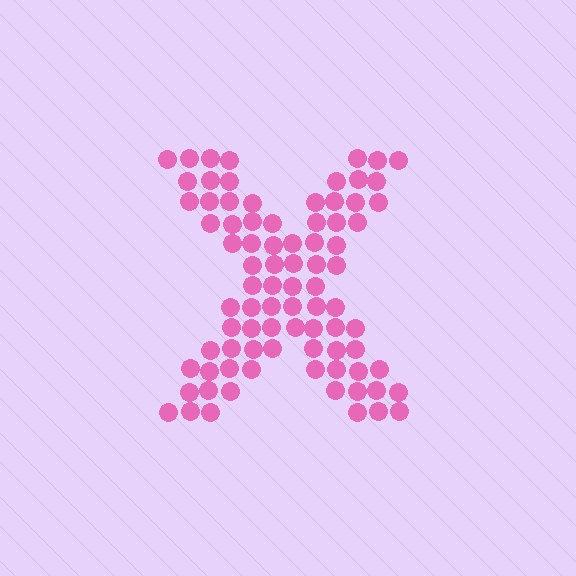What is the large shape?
The large shape is the letter X.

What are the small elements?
The small elements are circles.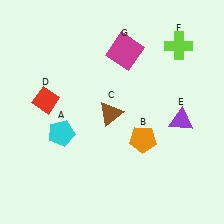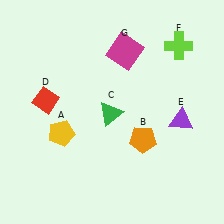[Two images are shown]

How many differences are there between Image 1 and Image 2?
There are 2 differences between the two images.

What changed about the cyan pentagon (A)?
In Image 1, A is cyan. In Image 2, it changed to yellow.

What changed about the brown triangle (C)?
In Image 1, C is brown. In Image 2, it changed to green.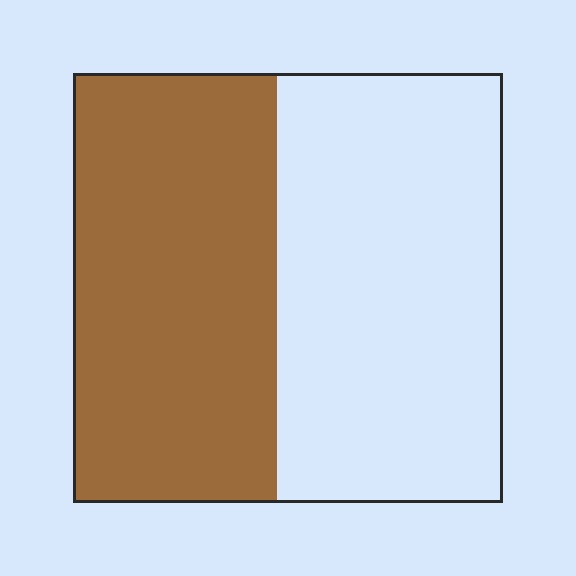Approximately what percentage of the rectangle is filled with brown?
Approximately 45%.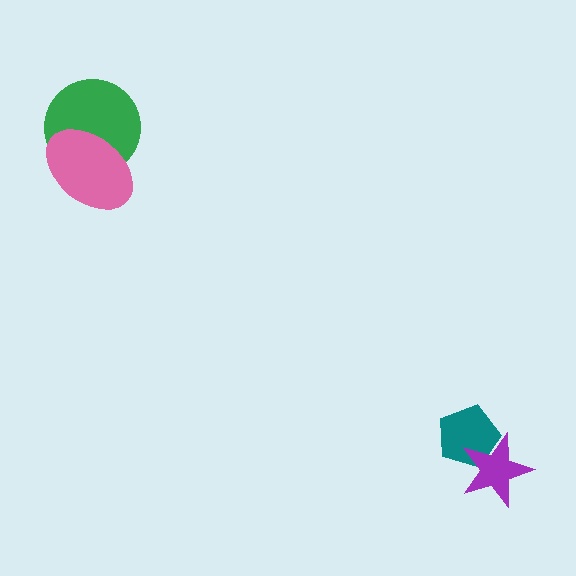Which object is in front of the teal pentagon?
The purple star is in front of the teal pentagon.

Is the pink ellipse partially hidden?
No, no other shape covers it.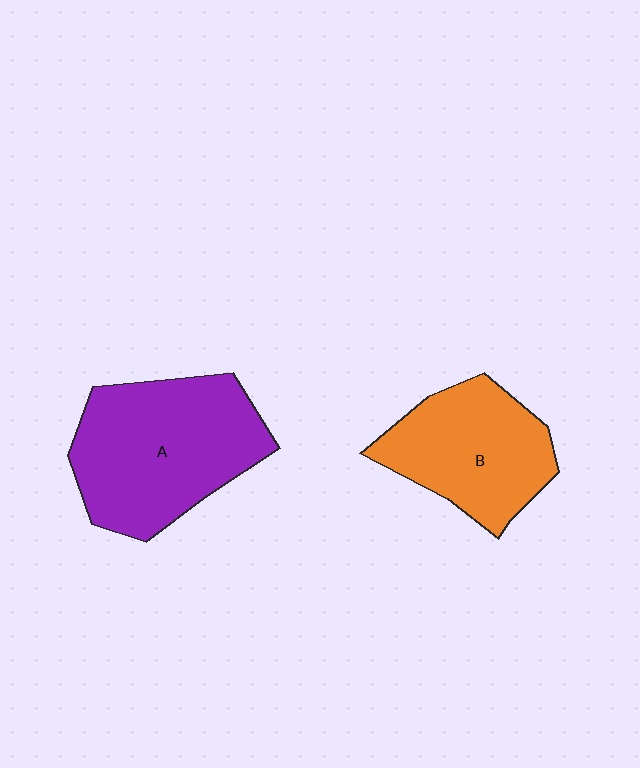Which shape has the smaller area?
Shape B (orange).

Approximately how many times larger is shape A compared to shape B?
Approximately 1.3 times.